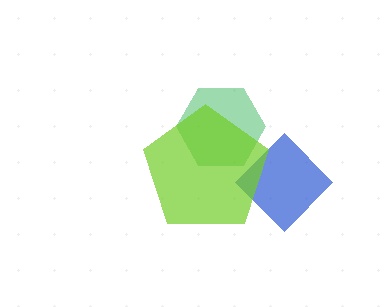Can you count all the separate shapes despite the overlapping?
Yes, there are 3 separate shapes.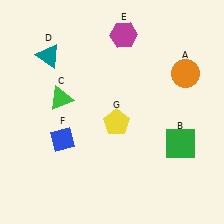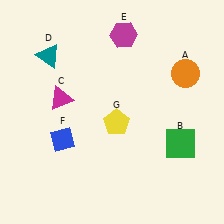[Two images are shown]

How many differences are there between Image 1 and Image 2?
There is 1 difference between the two images.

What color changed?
The triangle (C) changed from green in Image 1 to magenta in Image 2.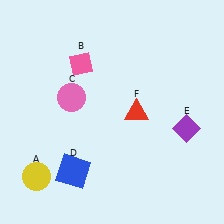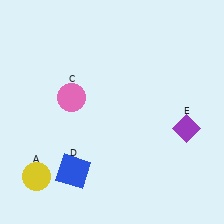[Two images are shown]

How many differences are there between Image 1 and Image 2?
There are 2 differences between the two images.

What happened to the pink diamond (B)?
The pink diamond (B) was removed in Image 2. It was in the top-left area of Image 1.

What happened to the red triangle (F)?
The red triangle (F) was removed in Image 2. It was in the bottom-right area of Image 1.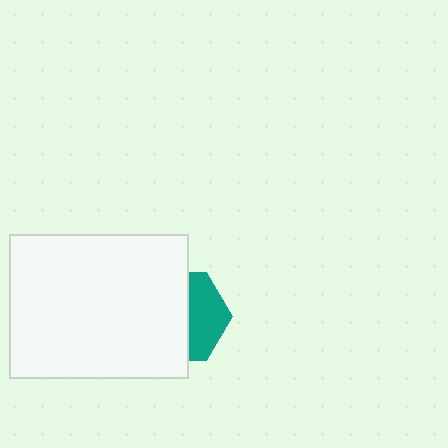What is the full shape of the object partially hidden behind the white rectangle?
The partially hidden object is a teal hexagon.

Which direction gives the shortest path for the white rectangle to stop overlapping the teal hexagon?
Moving left gives the shortest separation.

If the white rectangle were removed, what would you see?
You would see the complete teal hexagon.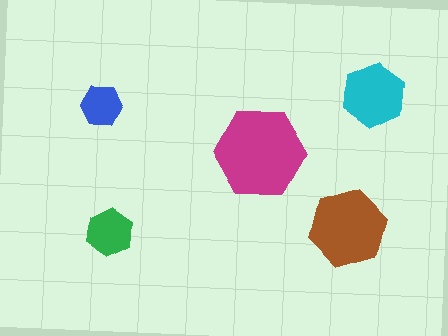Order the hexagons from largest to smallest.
the magenta one, the brown one, the cyan one, the green one, the blue one.